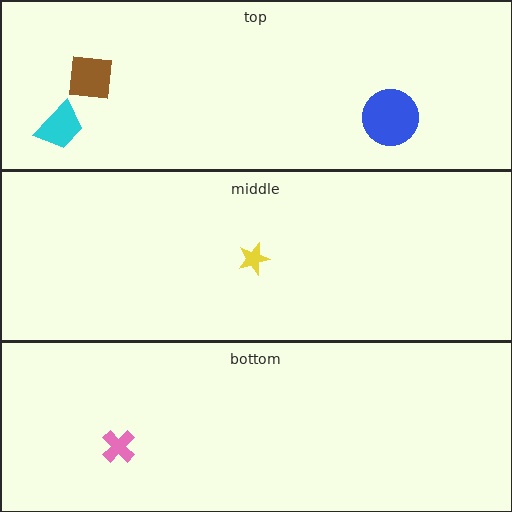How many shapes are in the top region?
3.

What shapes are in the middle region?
The yellow star.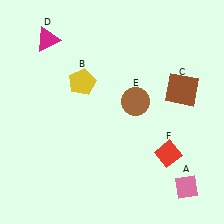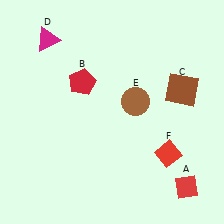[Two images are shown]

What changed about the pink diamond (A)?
In Image 1, A is pink. In Image 2, it changed to red.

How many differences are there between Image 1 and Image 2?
There are 2 differences between the two images.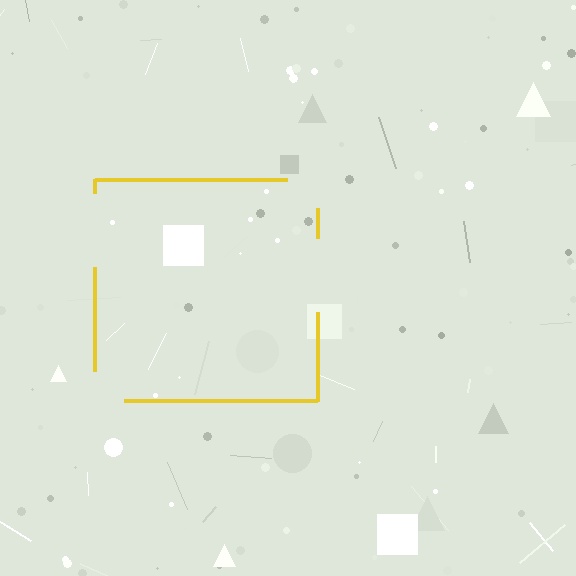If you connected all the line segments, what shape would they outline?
They would outline a square.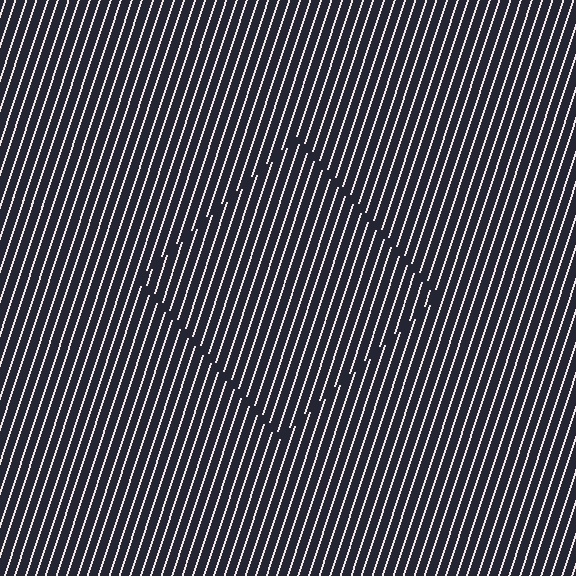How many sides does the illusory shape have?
4 sides — the line-ends trace a square.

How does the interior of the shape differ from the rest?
The interior of the shape contains the same grating, shifted by half a period — the contour is defined by the phase discontinuity where line-ends from the inner and outer gratings abut.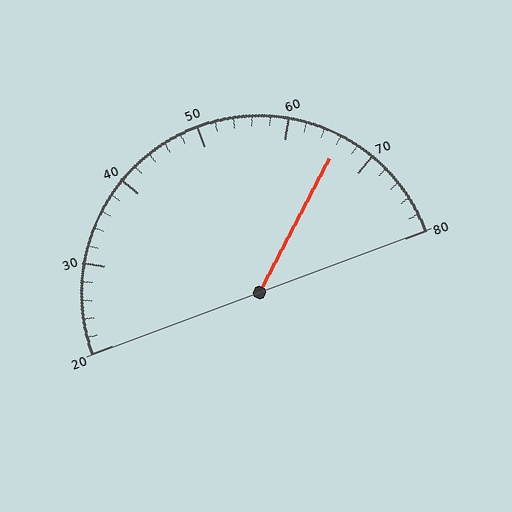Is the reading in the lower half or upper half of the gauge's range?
The reading is in the upper half of the range (20 to 80).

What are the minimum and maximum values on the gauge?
The gauge ranges from 20 to 80.